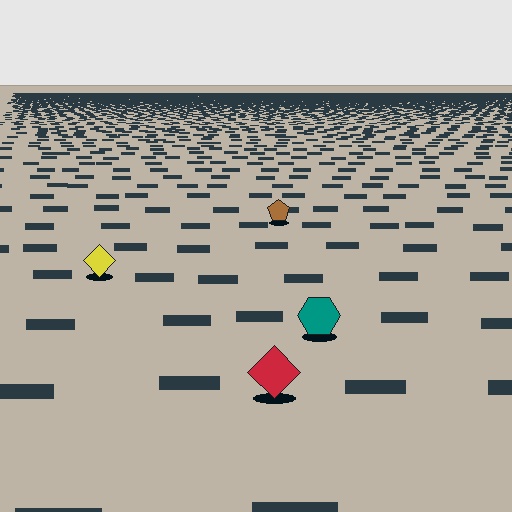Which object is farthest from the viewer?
The brown pentagon is farthest from the viewer. It appears smaller and the ground texture around it is denser.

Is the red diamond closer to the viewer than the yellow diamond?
Yes. The red diamond is closer — you can tell from the texture gradient: the ground texture is coarser near it.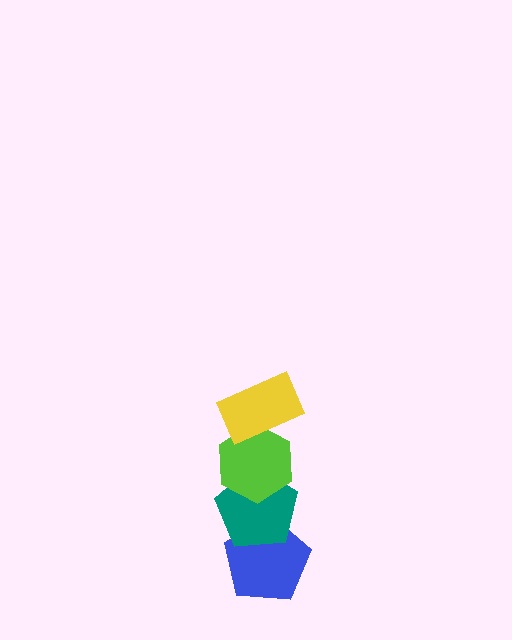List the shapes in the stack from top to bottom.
From top to bottom: the yellow rectangle, the lime hexagon, the teal pentagon, the blue pentagon.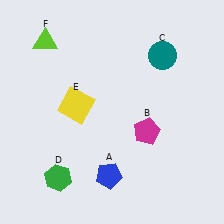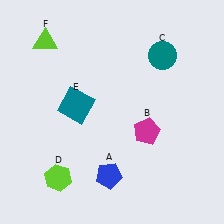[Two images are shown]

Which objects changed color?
D changed from green to lime. E changed from yellow to teal.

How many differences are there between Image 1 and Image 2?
There are 2 differences between the two images.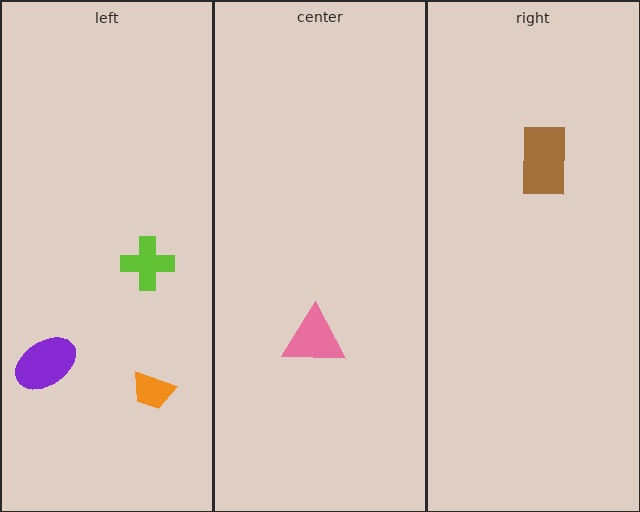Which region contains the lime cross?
The left region.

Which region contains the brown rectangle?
The right region.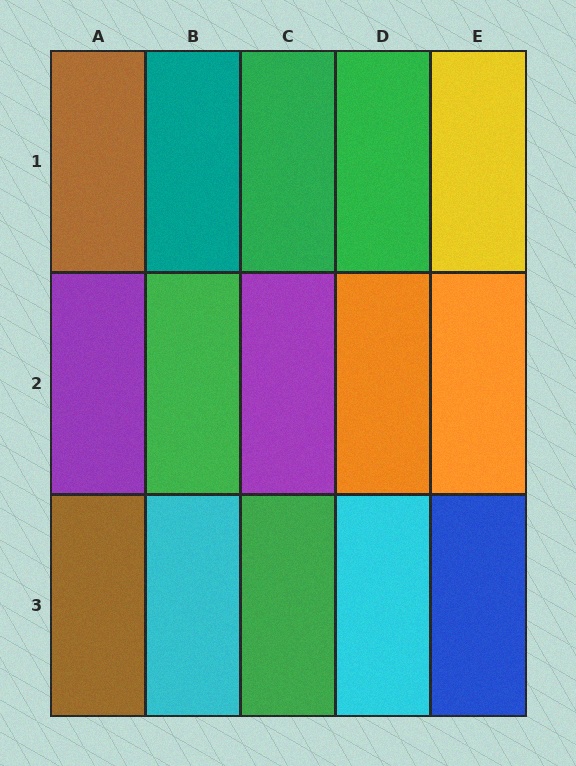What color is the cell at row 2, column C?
Purple.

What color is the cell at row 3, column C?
Green.